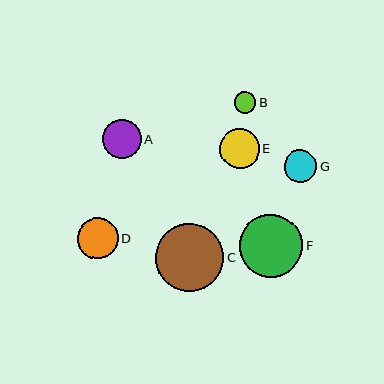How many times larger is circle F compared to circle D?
Circle F is approximately 1.5 times the size of circle D.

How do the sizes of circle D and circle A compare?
Circle D and circle A are approximately the same size.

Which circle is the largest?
Circle C is the largest with a size of approximately 68 pixels.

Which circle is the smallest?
Circle B is the smallest with a size of approximately 21 pixels.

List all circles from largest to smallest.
From largest to smallest: C, F, D, E, A, G, B.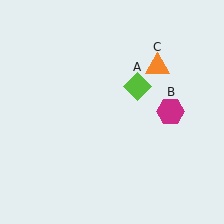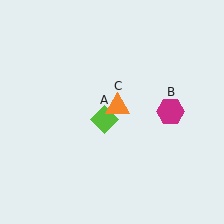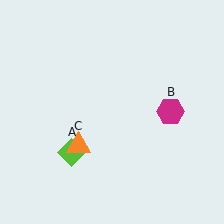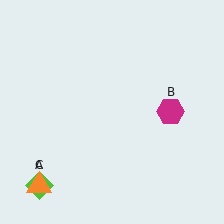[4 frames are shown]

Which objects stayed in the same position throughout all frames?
Magenta hexagon (object B) remained stationary.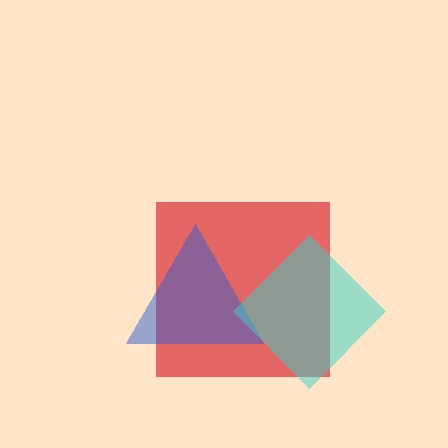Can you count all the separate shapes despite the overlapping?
Yes, there are 3 separate shapes.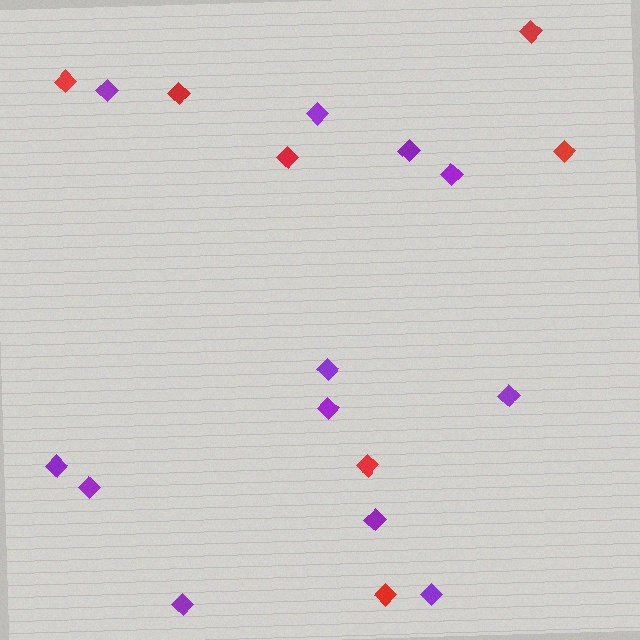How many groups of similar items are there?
There are 2 groups: one group of purple diamonds (12) and one group of red diamonds (7).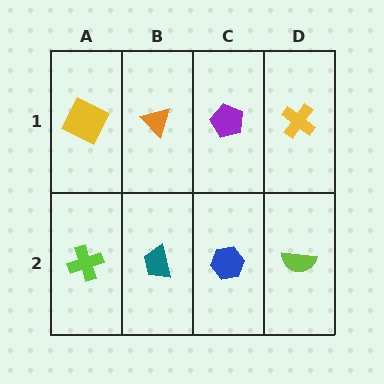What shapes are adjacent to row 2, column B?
An orange triangle (row 1, column B), a lime cross (row 2, column A), a blue hexagon (row 2, column C).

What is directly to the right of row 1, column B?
A purple pentagon.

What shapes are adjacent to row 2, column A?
A yellow square (row 1, column A), a teal trapezoid (row 2, column B).